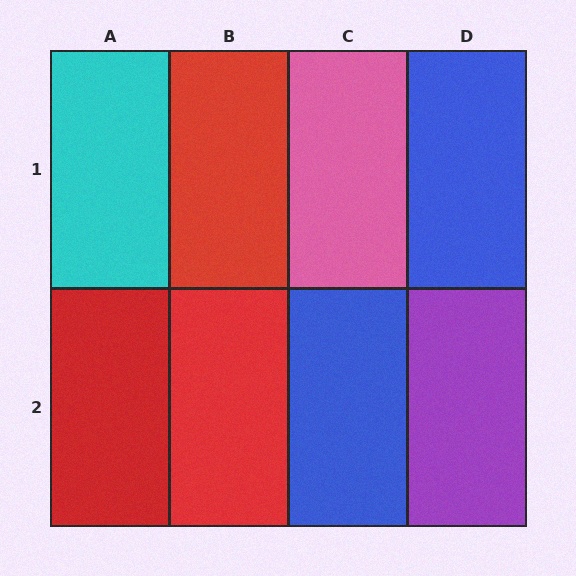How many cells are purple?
1 cell is purple.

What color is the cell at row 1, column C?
Pink.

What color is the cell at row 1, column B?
Red.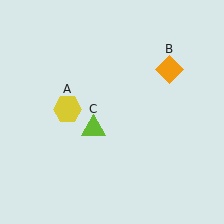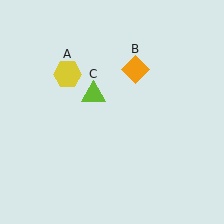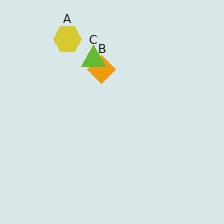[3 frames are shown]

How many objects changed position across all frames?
3 objects changed position: yellow hexagon (object A), orange diamond (object B), lime triangle (object C).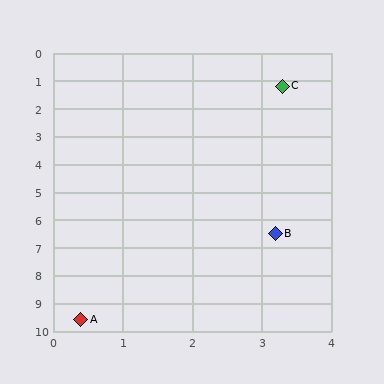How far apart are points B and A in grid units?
Points B and A are about 4.2 grid units apart.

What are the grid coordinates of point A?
Point A is at approximately (0.4, 9.6).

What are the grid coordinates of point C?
Point C is at approximately (3.3, 1.2).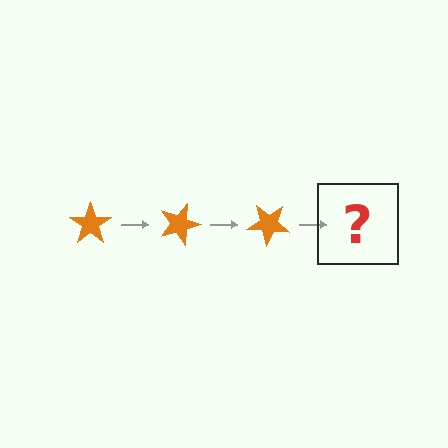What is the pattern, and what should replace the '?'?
The pattern is that the star rotates 20 degrees each step. The '?' should be an orange star rotated 60 degrees.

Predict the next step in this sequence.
The next step is an orange star rotated 60 degrees.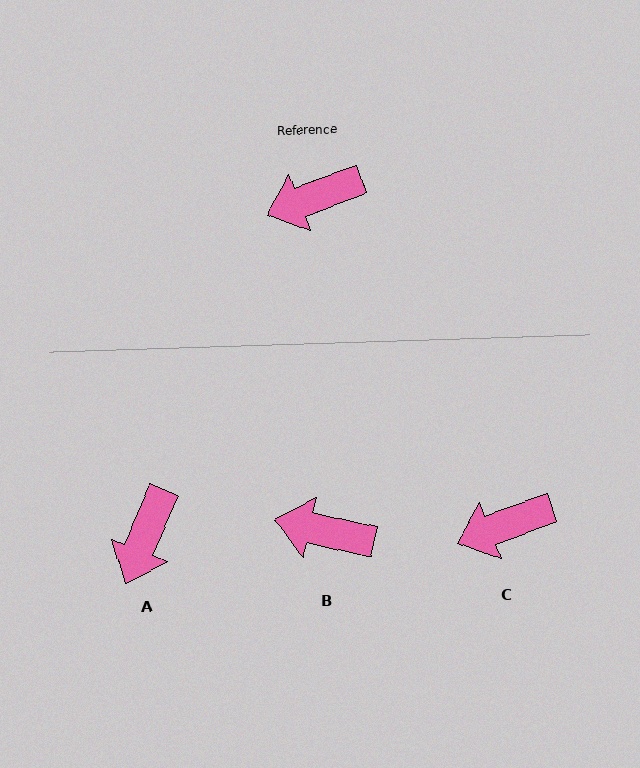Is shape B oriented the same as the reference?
No, it is off by about 33 degrees.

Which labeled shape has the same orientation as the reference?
C.